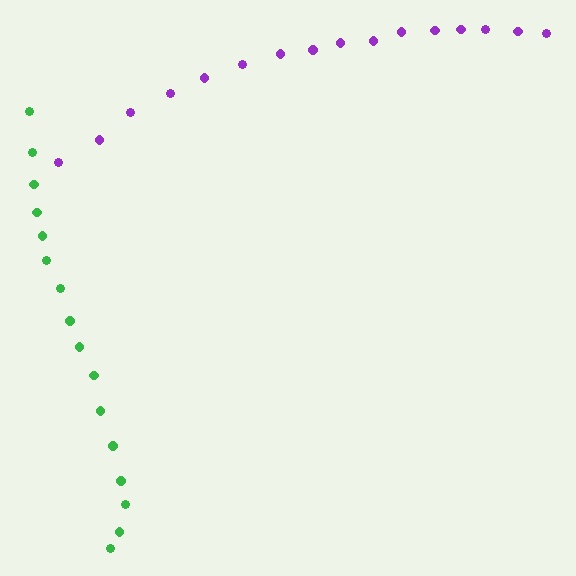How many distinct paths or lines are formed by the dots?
There are 2 distinct paths.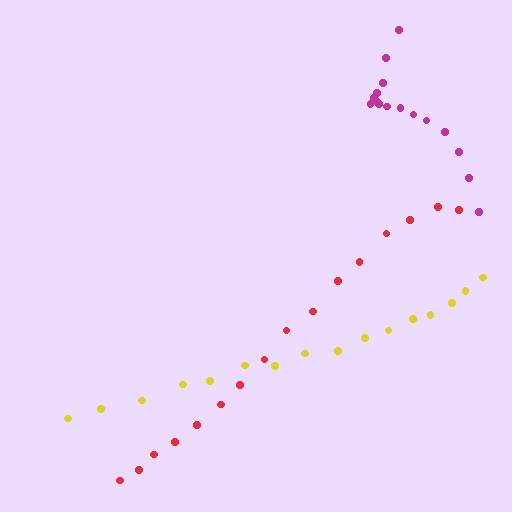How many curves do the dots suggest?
There are 3 distinct paths.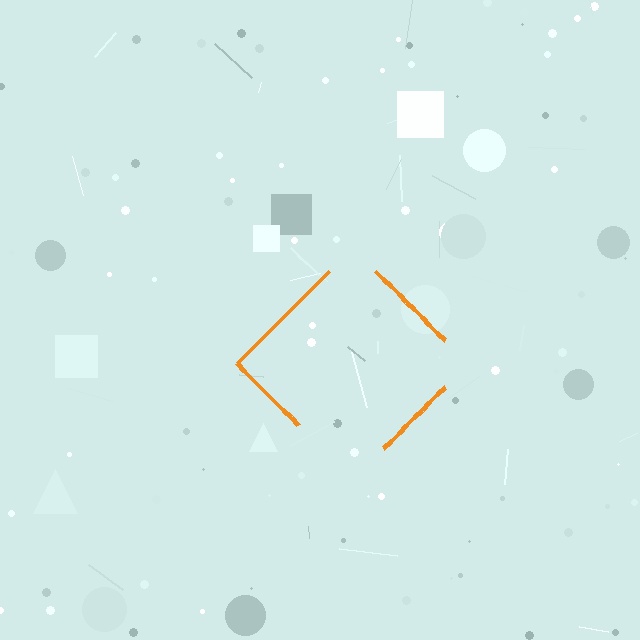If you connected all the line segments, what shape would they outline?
They would outline a diamond.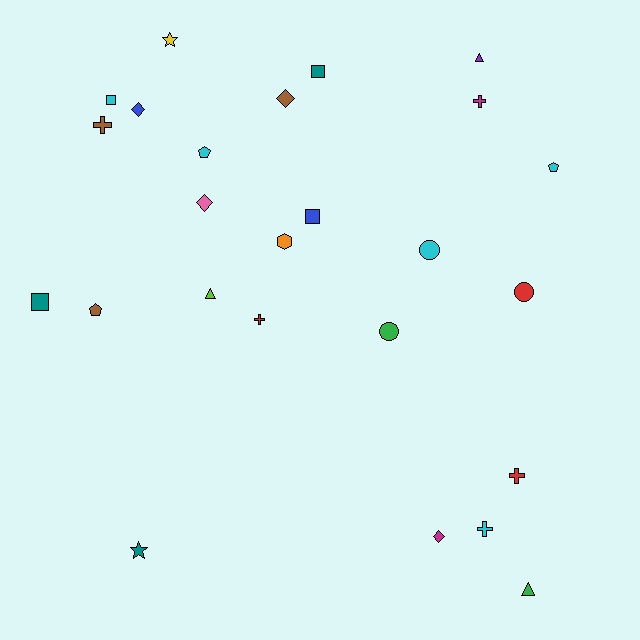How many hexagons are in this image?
There is 1 hexagon.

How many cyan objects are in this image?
There are 5 cyan objects.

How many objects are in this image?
There are 25 objects.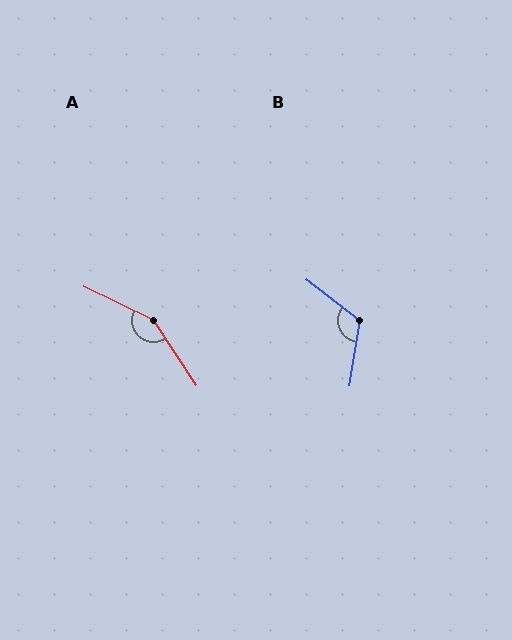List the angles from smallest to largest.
B (118°), A (149°).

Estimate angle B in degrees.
Approximately 118 degrees.